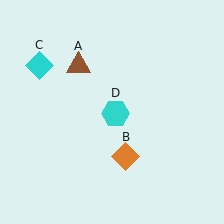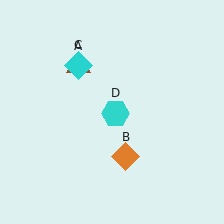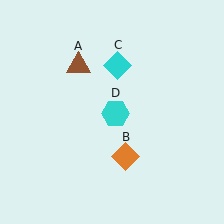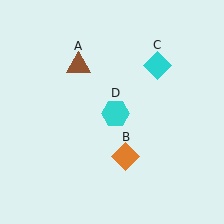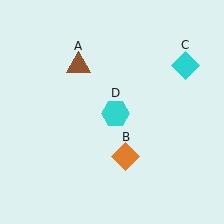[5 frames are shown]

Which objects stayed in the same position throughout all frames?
Brown triangle (object A) and orange diamond (object B) and cyan hexagon (object D) remained stationary.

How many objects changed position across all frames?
1 object changed position: cyan diamond (object C).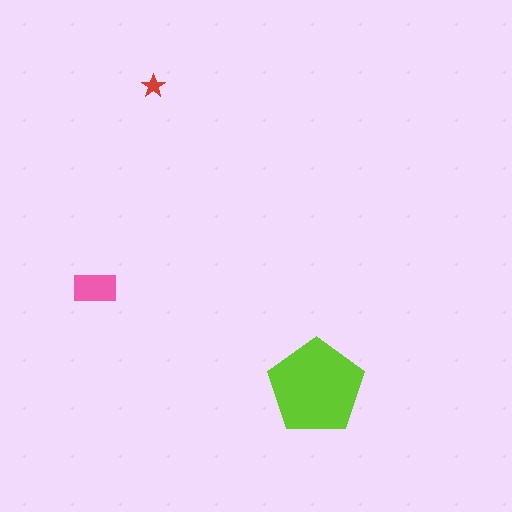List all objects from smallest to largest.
The red star, the pink rectangle, the lime pentagon.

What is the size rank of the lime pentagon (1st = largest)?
1st.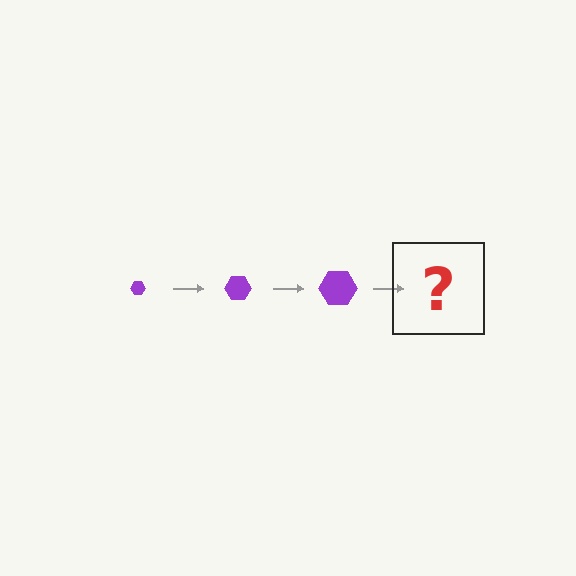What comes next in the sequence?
The next element should be a purple hexagon, larger than the previous one.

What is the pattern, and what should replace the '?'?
The pattern is that the hexagon gets progressively larger each step. The '?' should be a purple hexagon, larger than the previous one.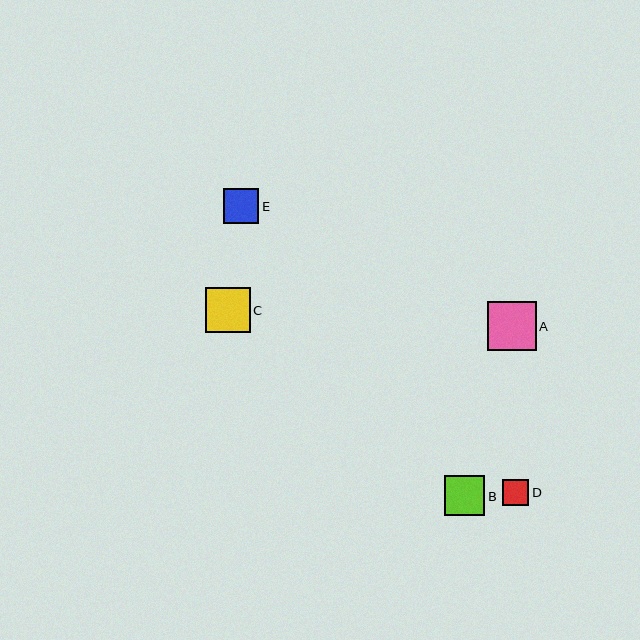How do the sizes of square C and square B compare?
Square C and square B are approximately the same size.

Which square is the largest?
Square A is the largest with a size of approximately 49 pixels.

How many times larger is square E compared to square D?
Square E is approximately 1.3 times the size of square D.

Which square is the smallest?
Square D is the smallest with a size of approximately 26 pixels.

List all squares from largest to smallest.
From largest to smallest: A, C, B, E, D.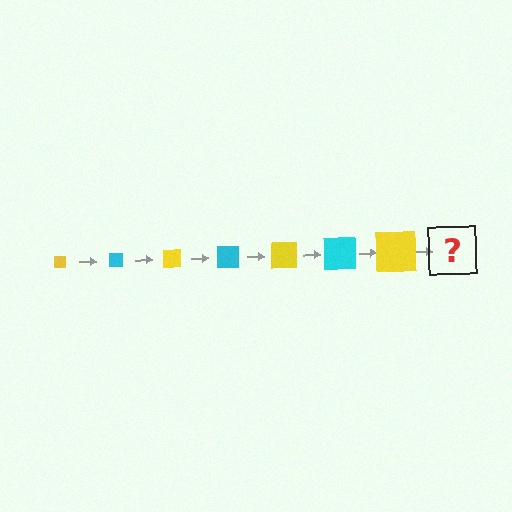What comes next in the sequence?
The next element should be a cyan square, larger than the previous one.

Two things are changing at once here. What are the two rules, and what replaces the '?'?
The two rules are that the square grows larger each step and the color cycles through yellow and cyan. The '?' should be a cyan square, larger than the previous one.